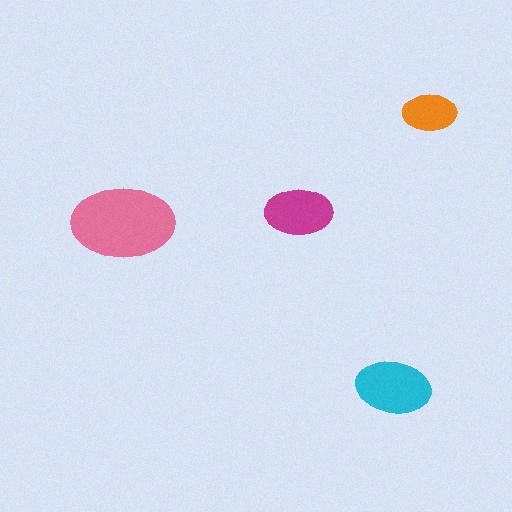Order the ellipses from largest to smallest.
the pink one, the cyan one, the magenta one, the orange one.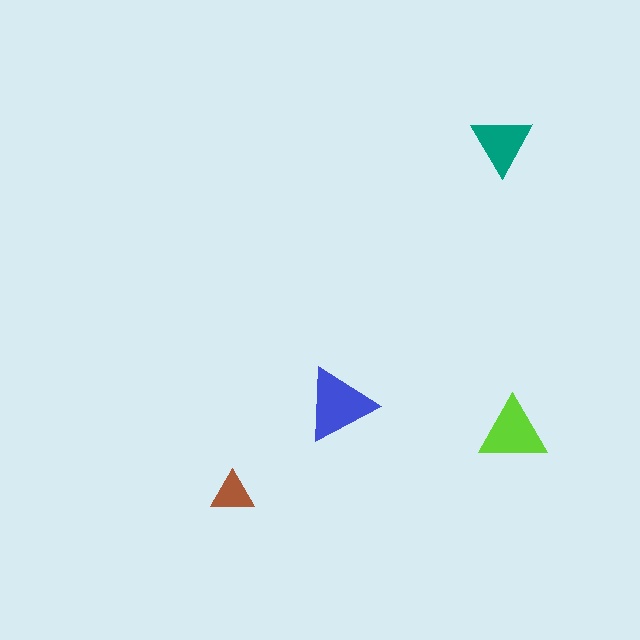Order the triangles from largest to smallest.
the blue one, the lime one, the teal one, the brown one.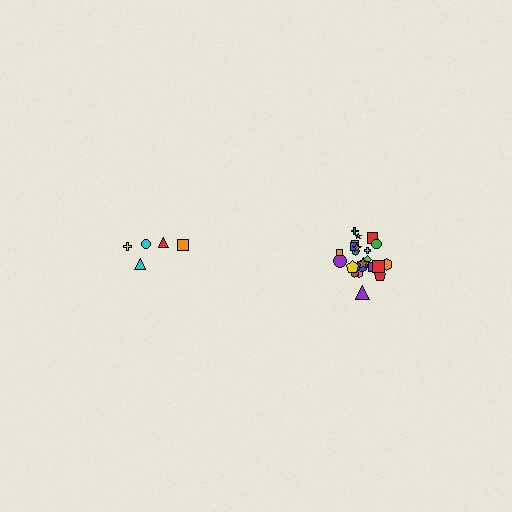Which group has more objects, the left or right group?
The right group.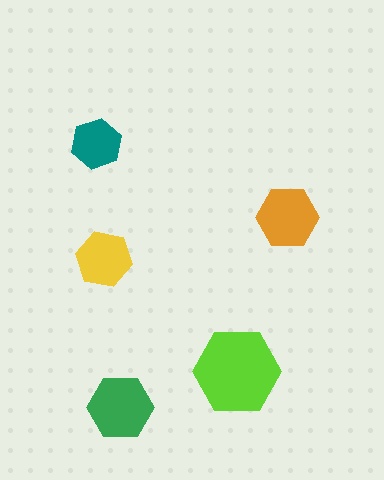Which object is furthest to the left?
The teal hexagon is leftmost.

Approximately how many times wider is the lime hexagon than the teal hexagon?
About 1.5 times wider.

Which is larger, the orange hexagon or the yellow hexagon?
The orange one.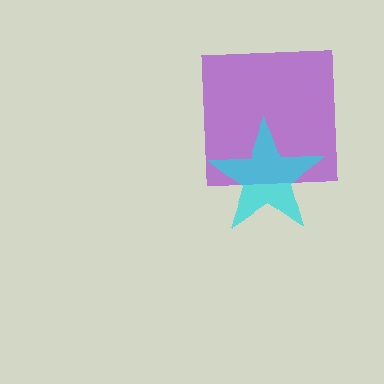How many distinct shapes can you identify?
There are 2 distinct shapes: a purple square, a cyan star.